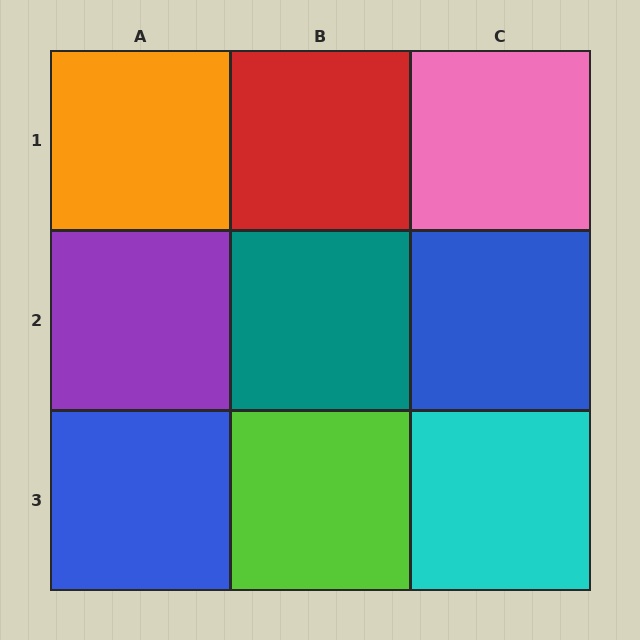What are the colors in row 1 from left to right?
Orange, red, pink.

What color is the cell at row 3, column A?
Blue.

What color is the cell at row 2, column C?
Blue.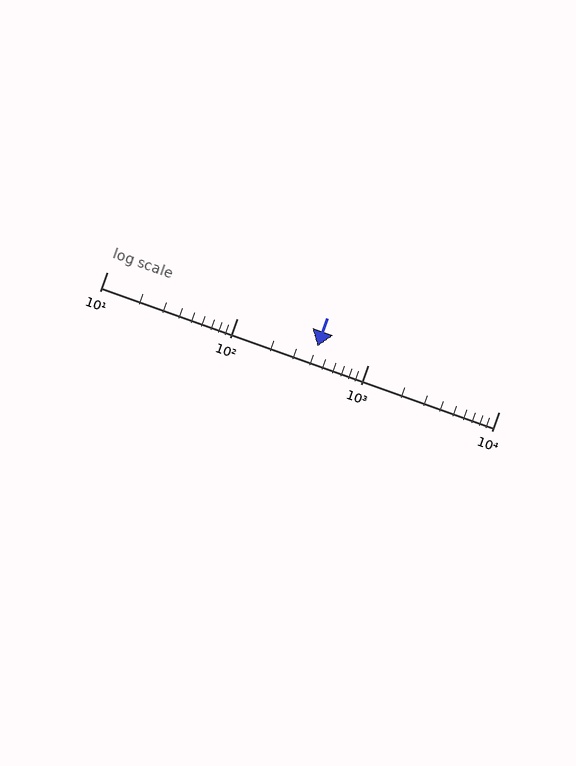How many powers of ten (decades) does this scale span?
The scale spans 3 decades, from 10 to 10000.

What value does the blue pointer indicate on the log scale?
The pointer indicates approximately 410.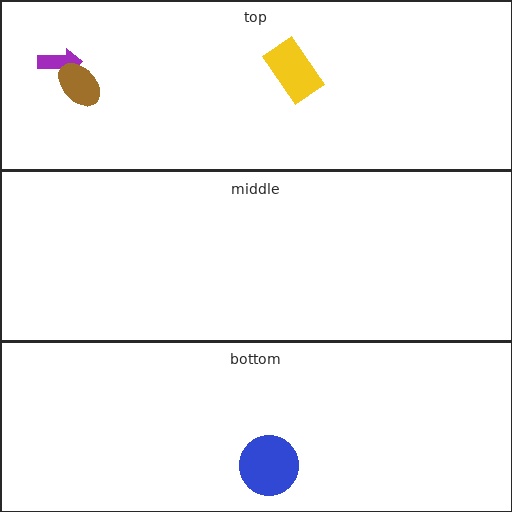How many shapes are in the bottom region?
1.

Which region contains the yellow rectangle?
The top region.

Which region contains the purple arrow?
The top region.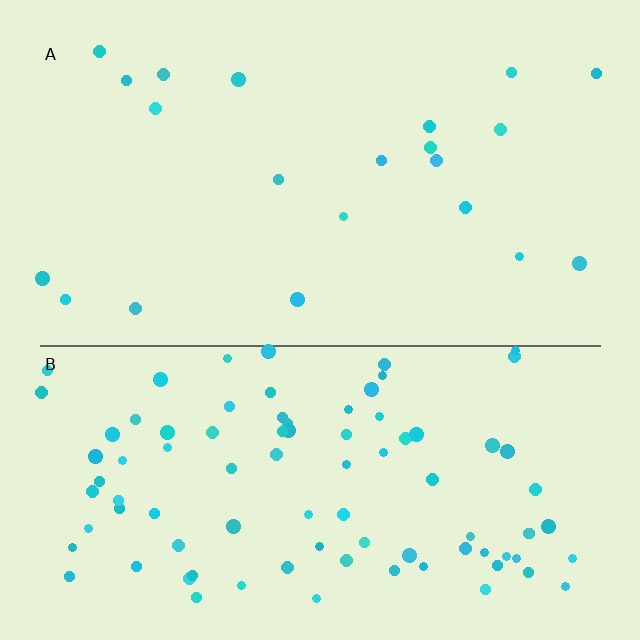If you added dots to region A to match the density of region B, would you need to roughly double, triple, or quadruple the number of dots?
Approximately quadruple.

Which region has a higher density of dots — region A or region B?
B (the bottom).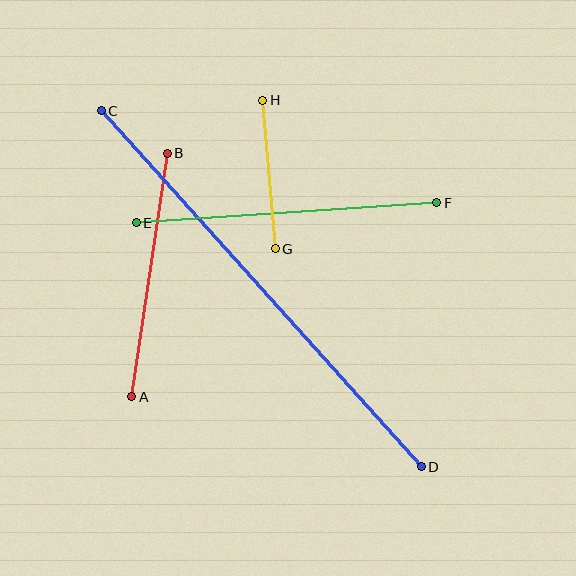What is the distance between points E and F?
The distance is approximately 301 pixels.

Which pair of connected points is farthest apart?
Points C and D are farthest apart.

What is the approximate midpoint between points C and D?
The midpoint is at approximately (261, 289) pixels.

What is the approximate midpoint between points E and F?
The midpoint is at approximately (286, 213) pixels.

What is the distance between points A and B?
The distance is approximately 246 pixels.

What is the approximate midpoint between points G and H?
The midpoint is at approximately (269, 175) pixels.